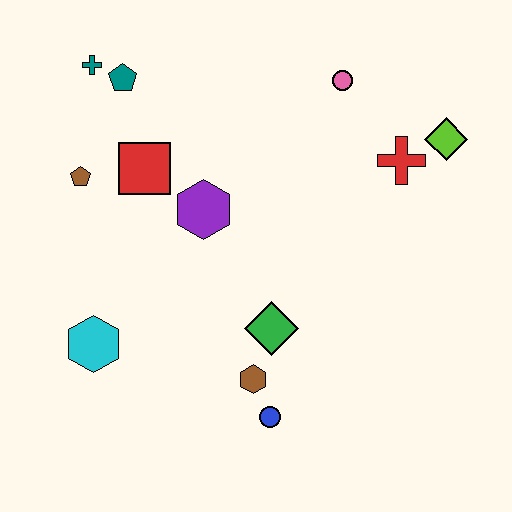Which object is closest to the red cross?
The lime diamond is closest to the red cross.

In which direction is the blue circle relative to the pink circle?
The blue circle is below the pink circle.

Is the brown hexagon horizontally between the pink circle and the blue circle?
No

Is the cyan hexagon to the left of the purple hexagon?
Yes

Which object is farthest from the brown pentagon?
The lime diamond is farthest from the brown pentagon.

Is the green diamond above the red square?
No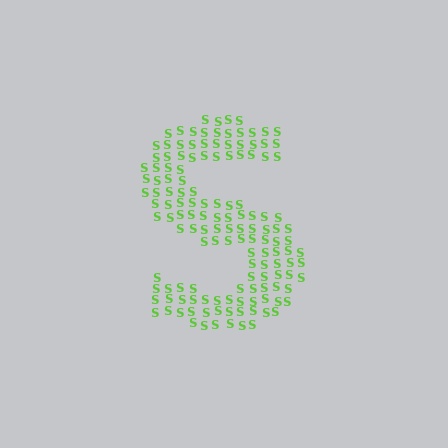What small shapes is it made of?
It is made of small letter S's.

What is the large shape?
The large shape is the letter S.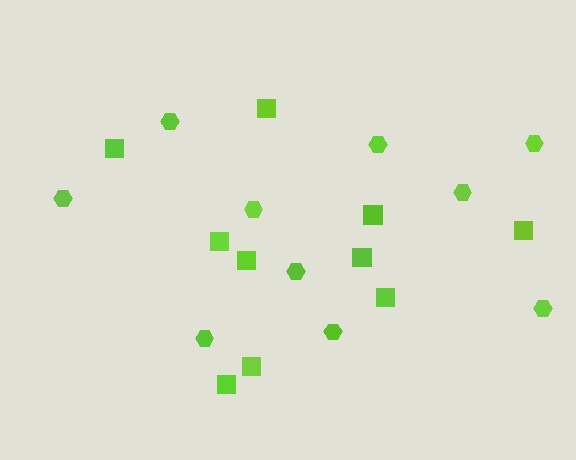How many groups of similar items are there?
There are 2 groups: one group of squares (10) and one group of hexagons (10).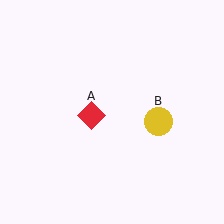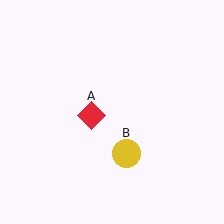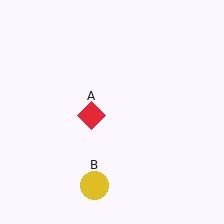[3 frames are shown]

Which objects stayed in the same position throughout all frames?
Red diamond (object A) remained stationary.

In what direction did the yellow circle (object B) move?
The yellow circle (object B) moved down and to the left.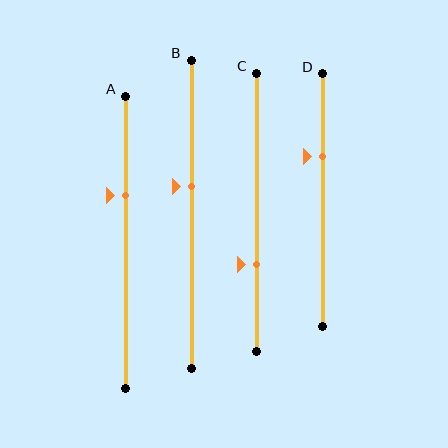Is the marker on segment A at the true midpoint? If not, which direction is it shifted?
No, the marker on segment A is shifted upward by about 16% of the segment length.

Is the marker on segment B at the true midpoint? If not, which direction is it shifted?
No, the marker on segment B is shifted upward by about 9% of the segment length.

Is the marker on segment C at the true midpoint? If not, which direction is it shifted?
No, the marker on segment C is shifted downward by about 19% of the segment length.